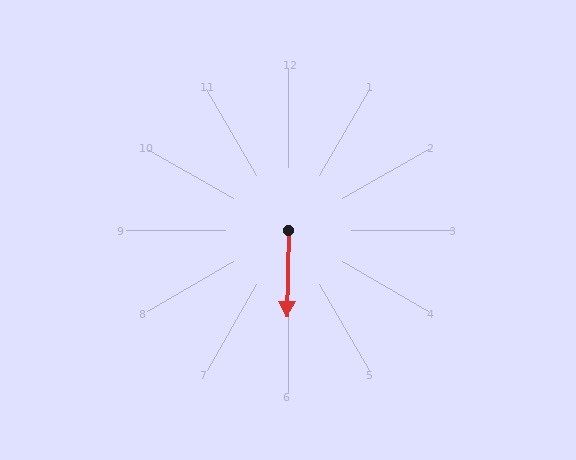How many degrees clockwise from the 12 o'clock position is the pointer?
Approximately 181 degrees.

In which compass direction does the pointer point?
South.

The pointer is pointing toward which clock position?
Roughly 6 o'clock.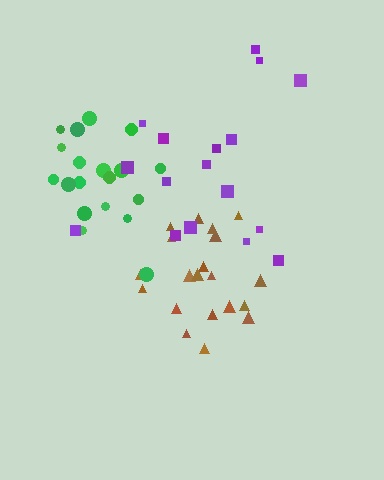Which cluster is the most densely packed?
Brown.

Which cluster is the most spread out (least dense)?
Purple.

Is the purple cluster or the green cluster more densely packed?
Green.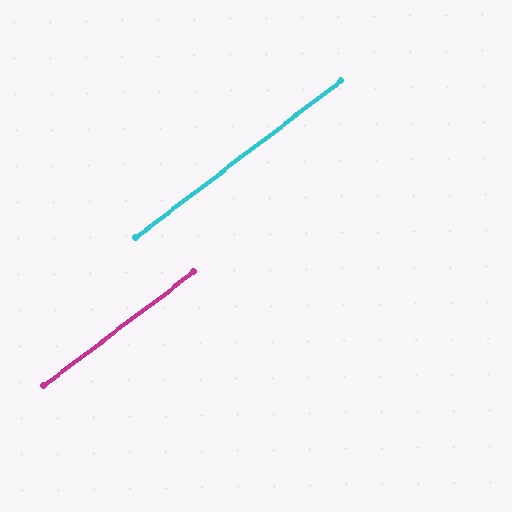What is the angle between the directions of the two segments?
Approximately 0 degrees.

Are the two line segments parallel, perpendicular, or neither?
Parallel — their directions differ by only 0.3°.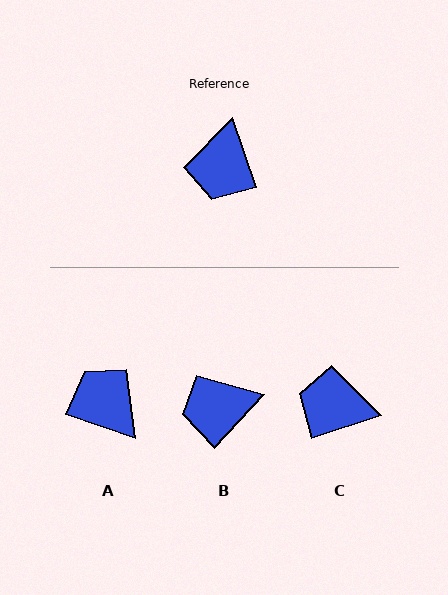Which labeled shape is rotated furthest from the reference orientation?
A, about 128 degrees away.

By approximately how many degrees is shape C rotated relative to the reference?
Approximately 90 degrees clockwise.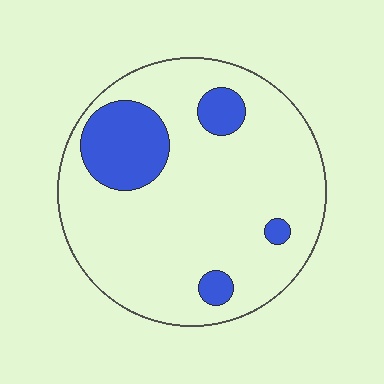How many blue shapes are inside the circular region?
4.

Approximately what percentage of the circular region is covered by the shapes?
Approximately 15%.